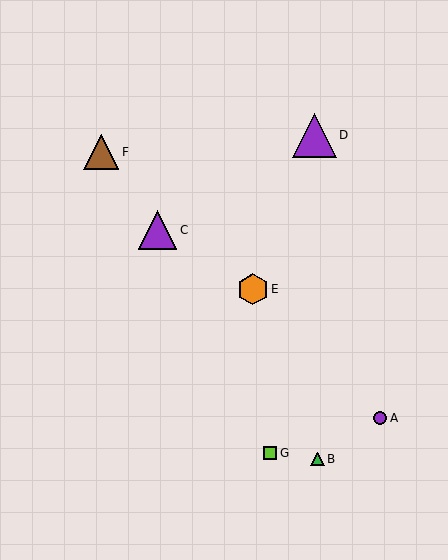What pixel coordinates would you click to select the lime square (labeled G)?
Click at (270, 453) to select the lime square G.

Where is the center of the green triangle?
The center of the green triangle is at (318, 459).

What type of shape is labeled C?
Shape C is a purple triangle.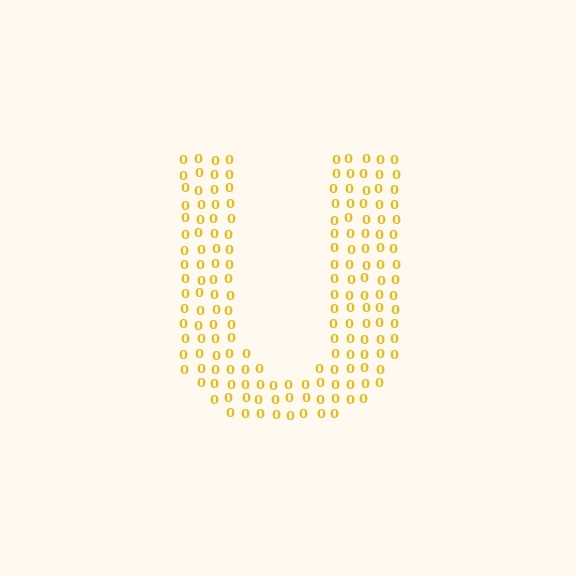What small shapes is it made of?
It is made of small digit 0's.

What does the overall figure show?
The overall figure shows the letter U.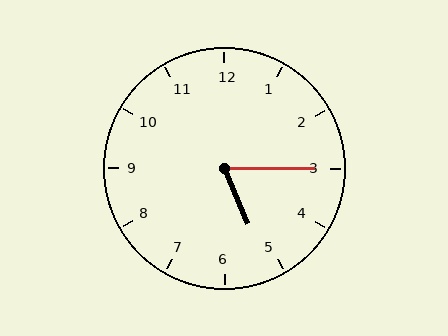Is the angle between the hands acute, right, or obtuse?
It is acute.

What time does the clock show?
5:15.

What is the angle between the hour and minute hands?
Approximately 68 degrees.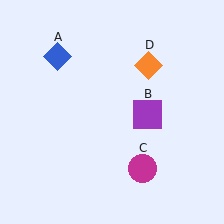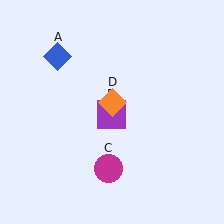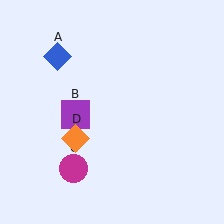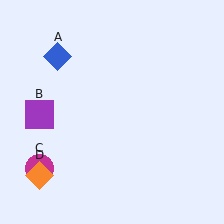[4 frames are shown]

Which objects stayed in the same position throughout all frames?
Blue diamond (object A) remained stationary.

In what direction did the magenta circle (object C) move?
The magenta circle (object C) moved left.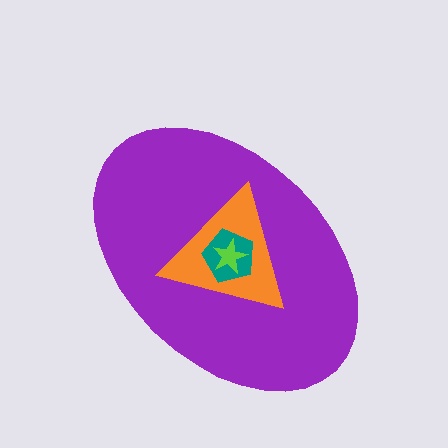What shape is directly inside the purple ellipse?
The orange triangle.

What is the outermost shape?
The purple ellipse.